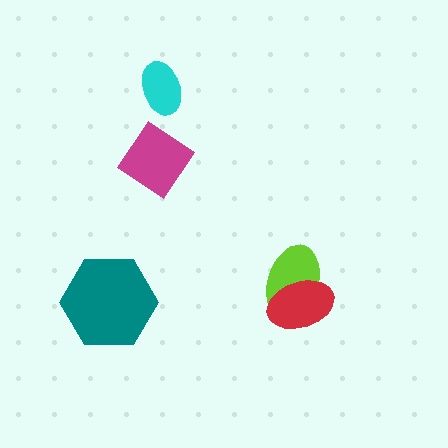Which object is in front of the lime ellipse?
The red ellipse is in front of the lime ellipse.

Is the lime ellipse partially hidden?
Yes, it is partially covered by another shape.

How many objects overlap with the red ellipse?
1 object overlaps with the red ellipse.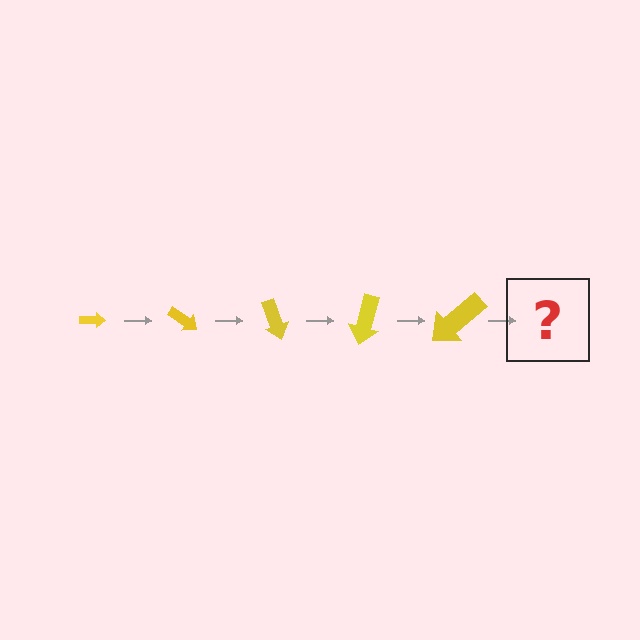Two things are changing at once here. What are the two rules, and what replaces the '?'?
The two rules are that the arrow grows larger each step and it rotates 35 degrees each step. The '?' should be an arrow, larger than the previous one and rotated 175 degrees from the start.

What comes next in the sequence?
The next element should be an arrow, larger than the previous one and rotated 175 degrees from the start.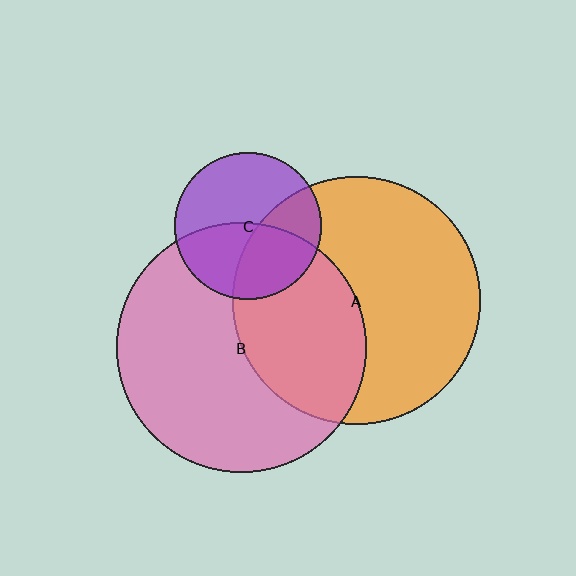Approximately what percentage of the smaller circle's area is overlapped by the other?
Approximately 45%.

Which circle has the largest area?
Circle B (pink).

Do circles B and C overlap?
Yes.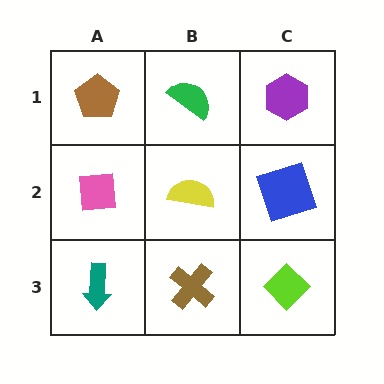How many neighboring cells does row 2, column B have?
4.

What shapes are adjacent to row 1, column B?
A yellow semicircle (row 2, column B), a brown pentagon (row 1, column A), a purple hexagon (row 1, column C).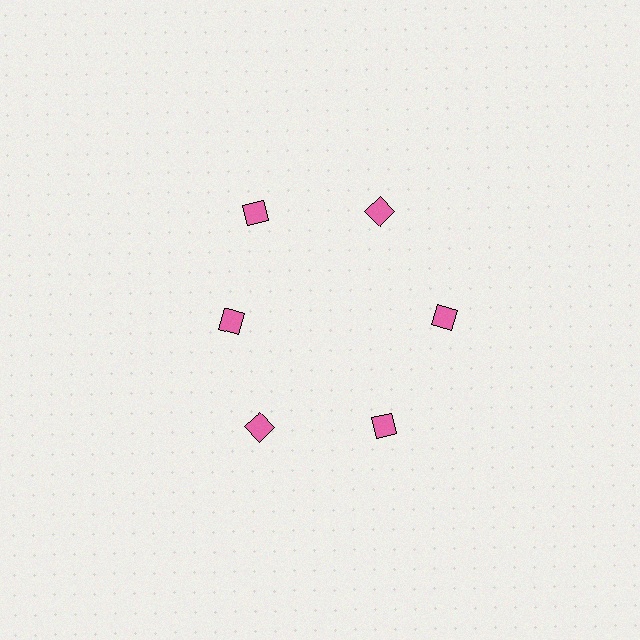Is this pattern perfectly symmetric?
No. The 6 pink diamonds are arranged in a ring, but one element near the 9 o'clock position is pulled inward toward the center, breaking the 6-fold rotational symmetry.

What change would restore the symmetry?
The symmetry would be restored by moving it outward, back onto the ring so that all 6 diamonds sit at equal angles and equal distance from the center.